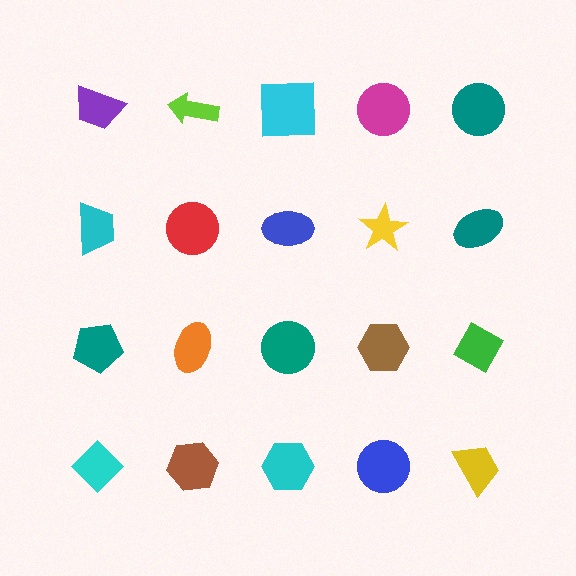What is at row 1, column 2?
A lime arrow.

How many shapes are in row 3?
5 shapes.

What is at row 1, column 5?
A teal circle.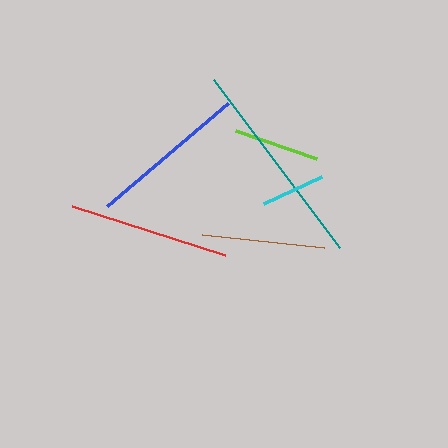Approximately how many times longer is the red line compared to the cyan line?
The red line is approximately 2.5 times the length of the cyan line.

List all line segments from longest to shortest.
From longest to shortest: teal, red, blue, brown, lime, cyan.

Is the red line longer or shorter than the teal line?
The teal line is longer than the red line.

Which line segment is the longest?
The teal line is the longest at approximately 210 pixels.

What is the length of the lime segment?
The lime segment is approximately 85 pixels long.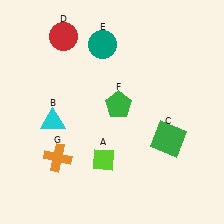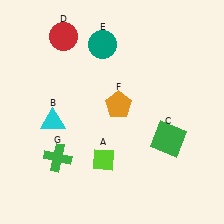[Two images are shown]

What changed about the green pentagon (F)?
In Image 1, F is green. In Image 2, it changed to orange.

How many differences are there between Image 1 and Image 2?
There are 2 differences between the two images.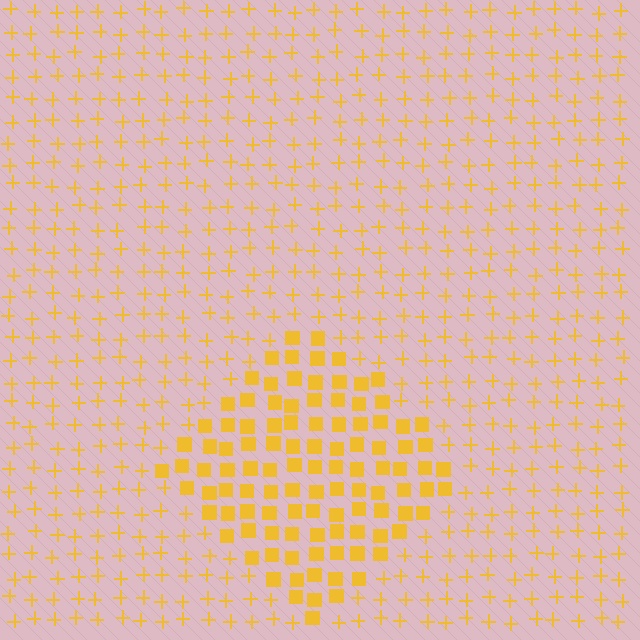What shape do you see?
I see a diamond.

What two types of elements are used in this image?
The image uses squares inside the diamond region and plus signs outside it.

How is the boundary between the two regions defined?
The boundary is defined by a change in element shape: squares inside vs. plus signs outside. All elements share the same color and spacing.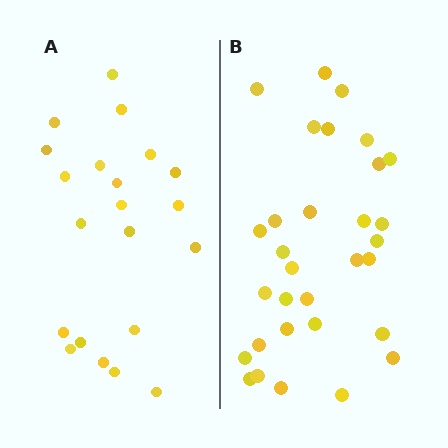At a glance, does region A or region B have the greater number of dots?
Region B (the right region) has more dots.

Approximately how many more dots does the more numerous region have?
Region B has roughly 10 or so more dots than region A.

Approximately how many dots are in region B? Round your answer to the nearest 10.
About 30 dots. (The exact count is 31, which rounds to 30.)